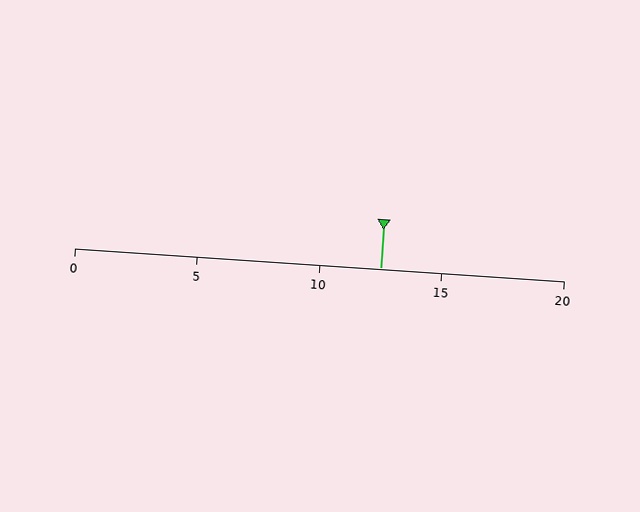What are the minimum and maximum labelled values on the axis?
The axis runs from 0 to 20.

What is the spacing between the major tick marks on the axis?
The major ticks are spaced 5 apart.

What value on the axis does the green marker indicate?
The marker indicates approximately 12.5.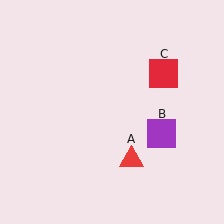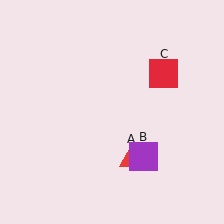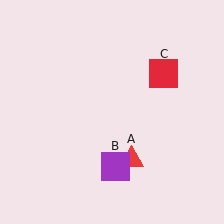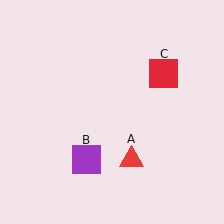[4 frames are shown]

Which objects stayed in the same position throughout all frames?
Red triangle (object A) and red square (object C) remained stationary.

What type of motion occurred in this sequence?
The purple square (object B) rotated clockwise around the center of the scene.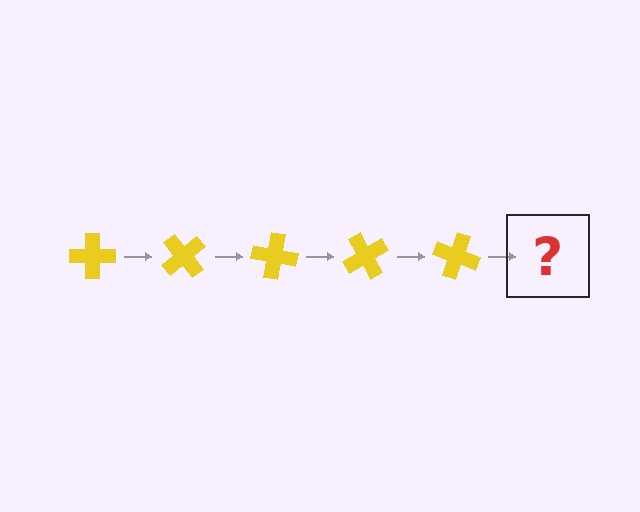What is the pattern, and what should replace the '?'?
The pattern is that the cross rotates 50 degrees each step. The '?' should be a yellow cross rotated 250 degrees.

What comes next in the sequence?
The next element should be a yellow cross rotated 250 degrees.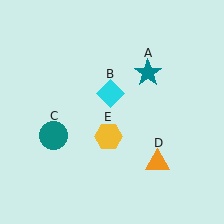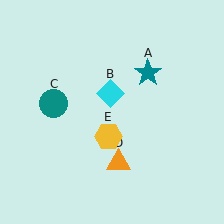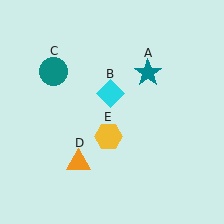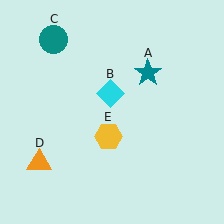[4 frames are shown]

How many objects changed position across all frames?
2 objects changed position: teal circle (object C), orange triangle (object D).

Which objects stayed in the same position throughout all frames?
Teal star (object A) and cyan diamond (object B) and yellow hexagon (object E) remained stationary.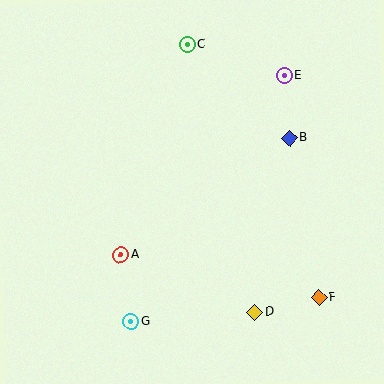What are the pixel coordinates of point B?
Point B is at (290, 138).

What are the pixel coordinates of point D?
Point D is at (255, 312).